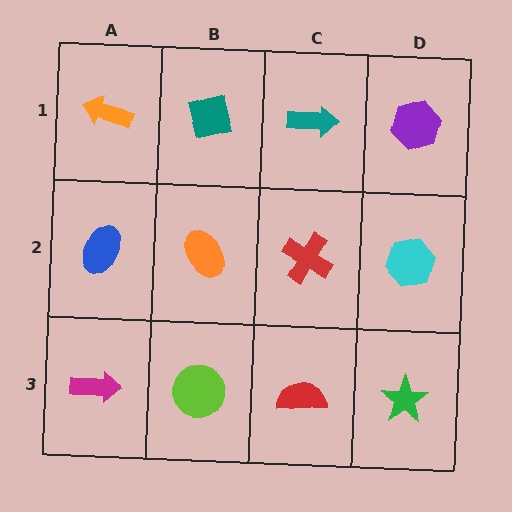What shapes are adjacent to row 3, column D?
A cyan hexagon (row 2, column D), a red semicircle (row 3, column C).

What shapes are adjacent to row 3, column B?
An orange ellipse (row 2, column B), a magenta arrow (row 3, column A), a red semicircle (row 3, column C).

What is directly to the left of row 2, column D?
A red cross.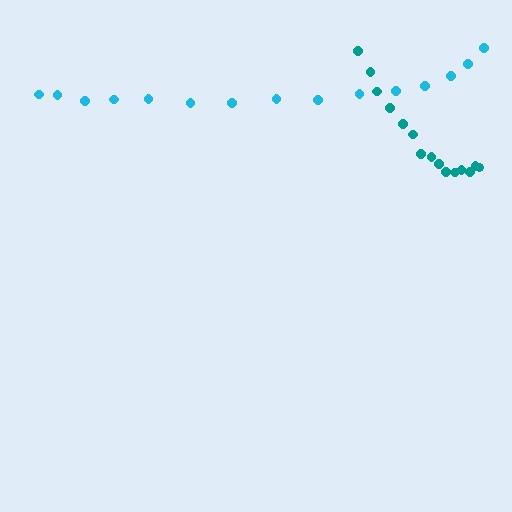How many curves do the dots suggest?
There are 2 distinct paths.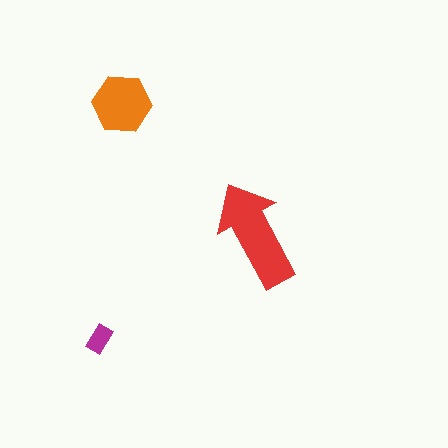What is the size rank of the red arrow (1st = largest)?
1st.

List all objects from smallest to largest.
The magenta rectangle, the orange hexagon, the red arrow.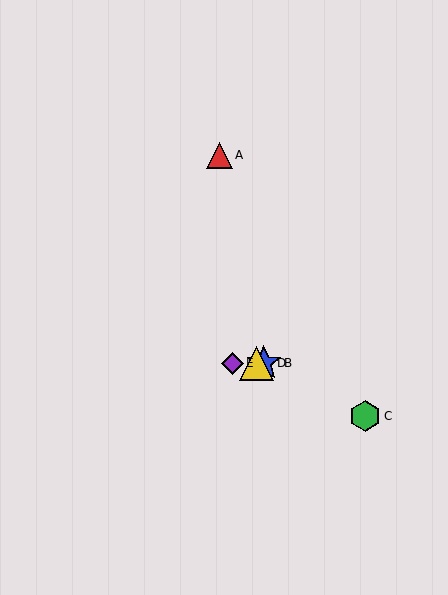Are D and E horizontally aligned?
Yes, both are at y≈363.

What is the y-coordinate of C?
Object C is at y≈416.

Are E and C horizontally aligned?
No, E is at y≈363 and C is at y≈416.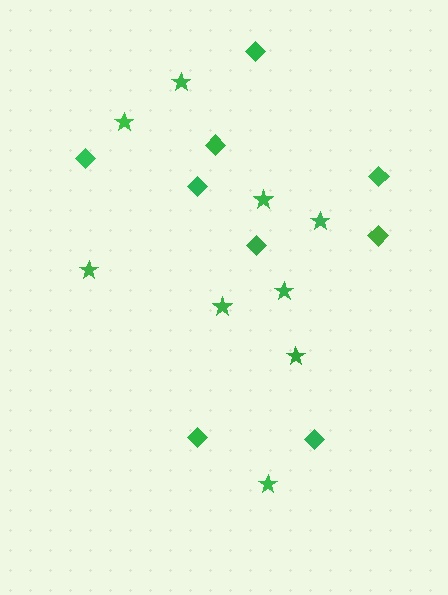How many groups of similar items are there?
There are 2 groups: one group of stars (9) and one group of diamonds (9).